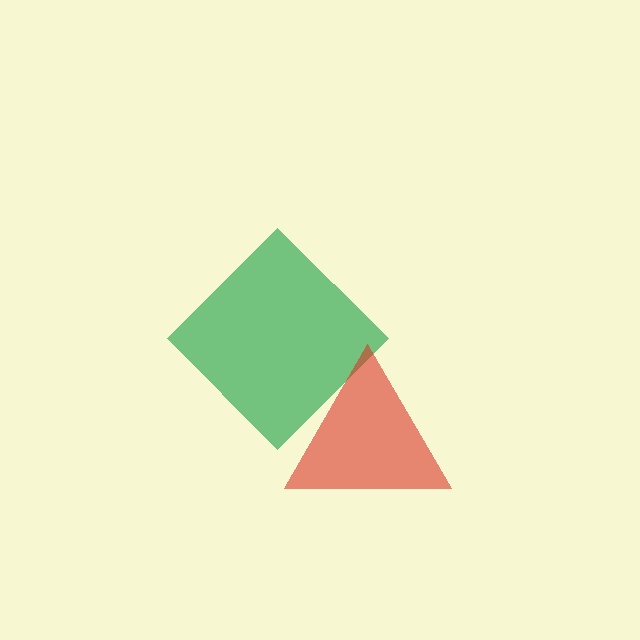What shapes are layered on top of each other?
The layered shapes are: a green diamond, a red triangle.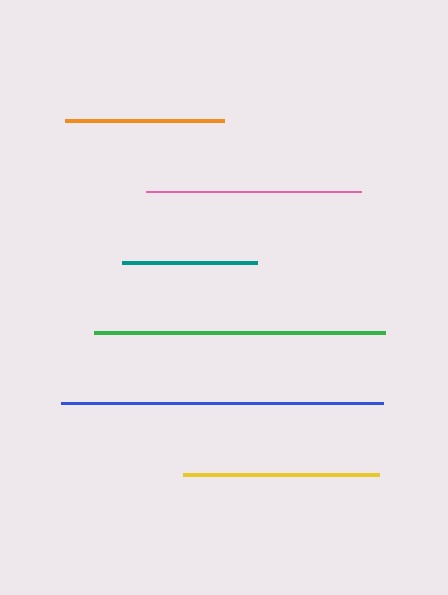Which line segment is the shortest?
The teal line is the shortest at approximately 135 pixels.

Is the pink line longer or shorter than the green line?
The green line is longer than the pink line.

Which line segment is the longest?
The blue line is the longest at approximately 322 pixels.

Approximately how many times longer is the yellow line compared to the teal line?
The yellow line is approximately 1.5 times the length of the teal line.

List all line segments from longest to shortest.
From longest to shortest: blue, green, pink, yellow, orange, teal.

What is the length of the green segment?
The green segment is approximately 291 pixels long.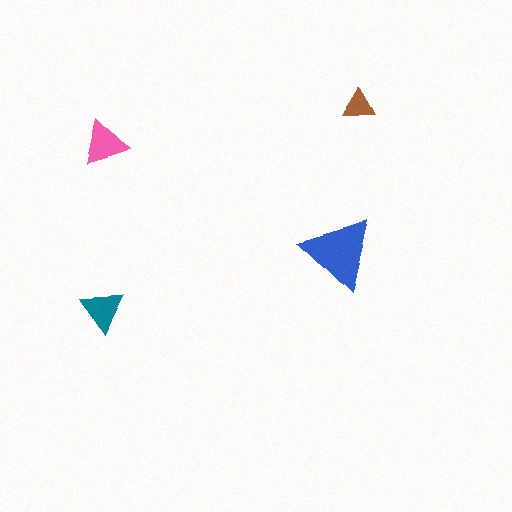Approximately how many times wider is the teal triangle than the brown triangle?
About 1.5 times wider.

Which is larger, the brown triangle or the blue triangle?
The blue one.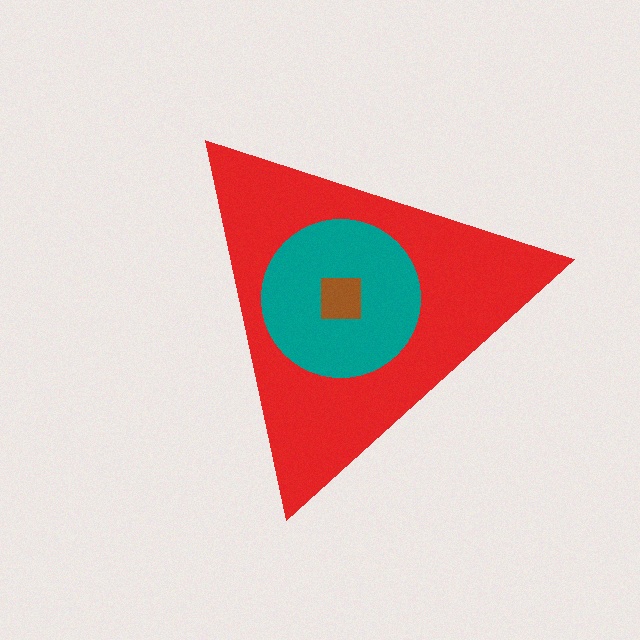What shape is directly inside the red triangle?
The teal circle.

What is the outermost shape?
The red triangle.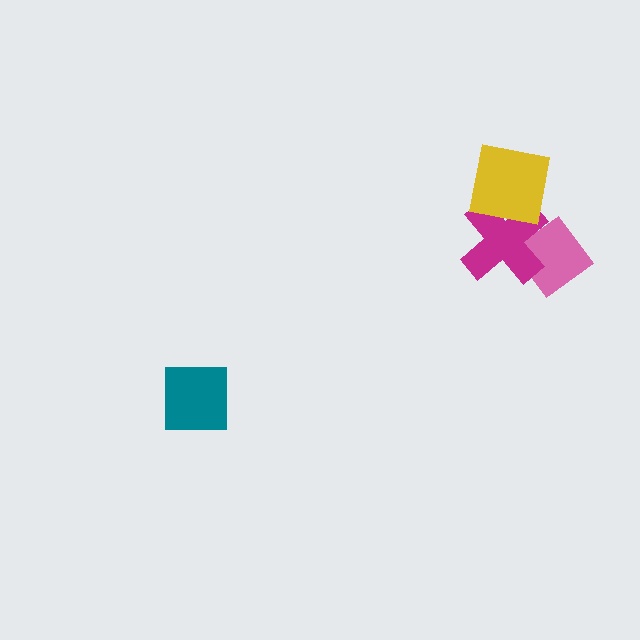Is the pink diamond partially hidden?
Yes, it is partially covered by another shape.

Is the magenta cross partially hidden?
Yes, it is partially covered by another shape.